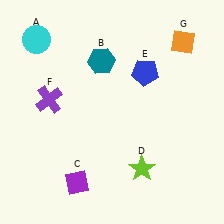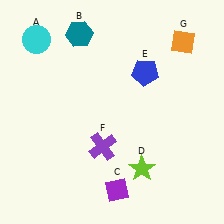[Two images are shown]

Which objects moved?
The objects that moved are: the teal hexagon (B), the purple diamond (C), the purple cross (F).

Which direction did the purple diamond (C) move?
The purple diamond (C) moved right.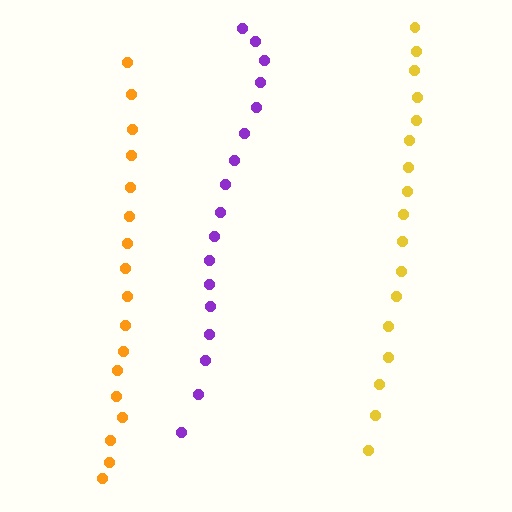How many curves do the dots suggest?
There are 3 distinct paths.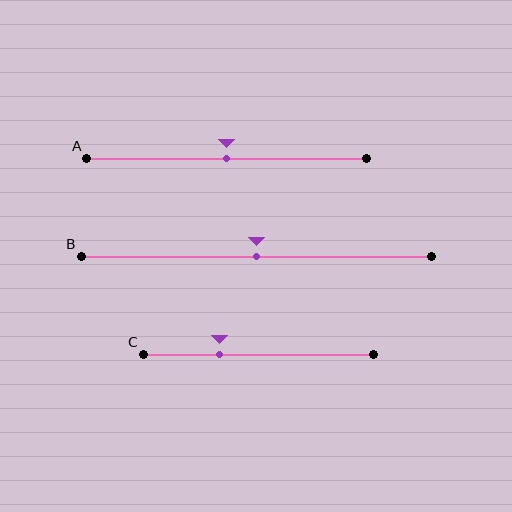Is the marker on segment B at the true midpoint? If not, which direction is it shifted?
Yes, the marker on segment B is at the true midpoint.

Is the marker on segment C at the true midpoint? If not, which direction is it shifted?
No, the marker on segment C is shifted to the left by about 17% of the segment length.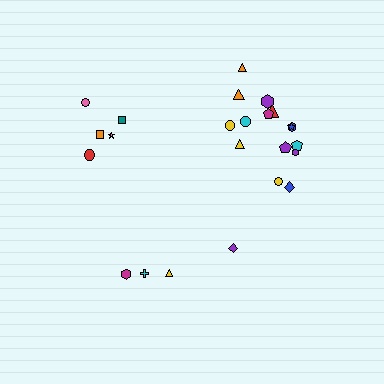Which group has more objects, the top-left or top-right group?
The top-right group.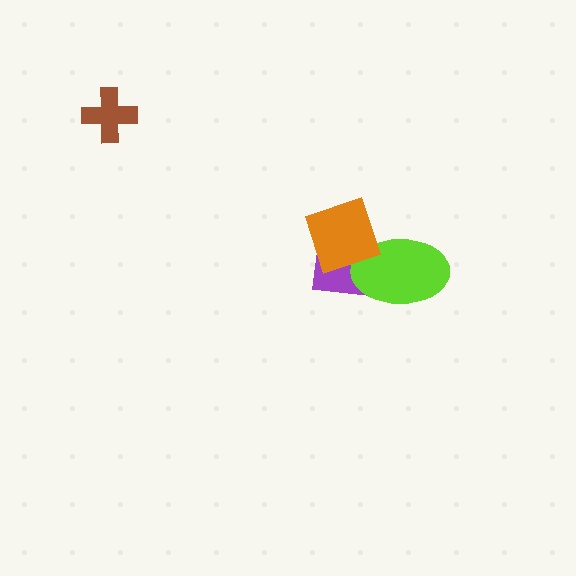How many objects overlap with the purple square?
2 objects overlap with the purple square.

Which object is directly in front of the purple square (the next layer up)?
The lime ellipse is directly in front of the purple square.